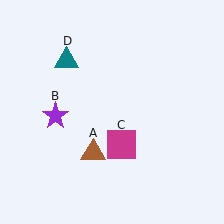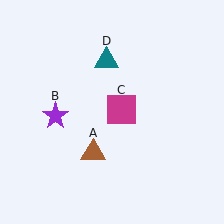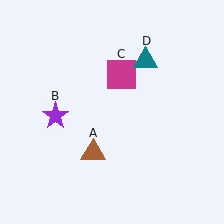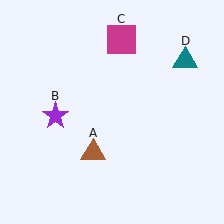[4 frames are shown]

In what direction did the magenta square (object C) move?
The magenta square (object C) moved up.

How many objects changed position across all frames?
2 objects changed position: magenta square (object C), teal triangle (object D).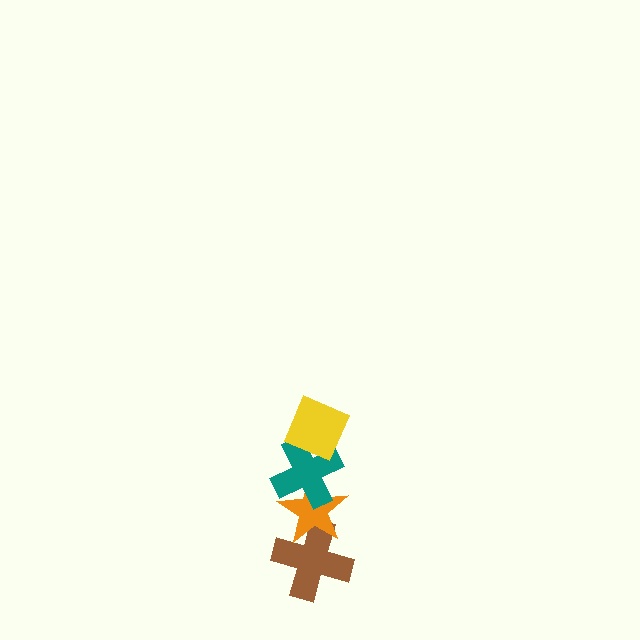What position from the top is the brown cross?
The brown cross is 4th from the top.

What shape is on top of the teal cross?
The yellow diamond is on top of the teal cross.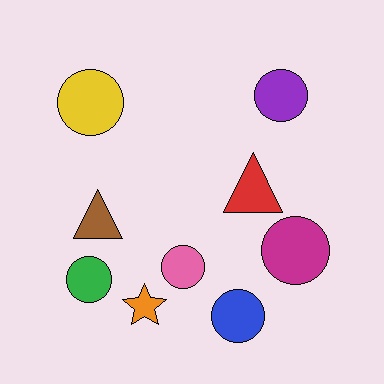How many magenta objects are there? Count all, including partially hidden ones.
There is 1 magenta object.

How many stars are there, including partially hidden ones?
There is 1 star.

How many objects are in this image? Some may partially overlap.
There are 9 objects.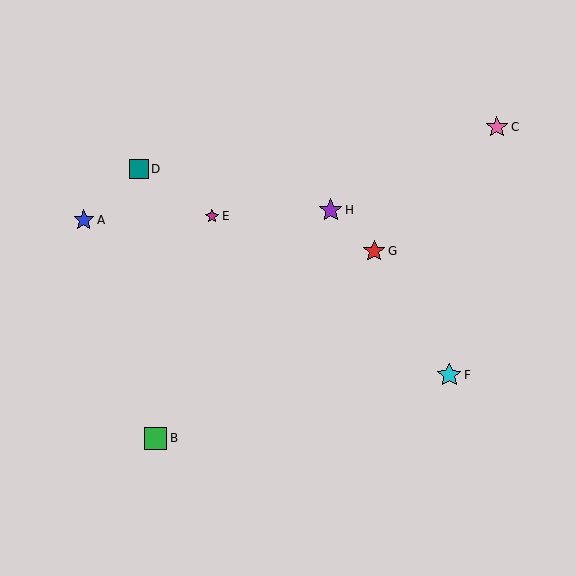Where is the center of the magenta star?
The center of the magenta star is at (212, 216).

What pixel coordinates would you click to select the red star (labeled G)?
Click at (374, 251) to select the red star G.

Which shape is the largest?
The cyan star (labeled F) is the largest.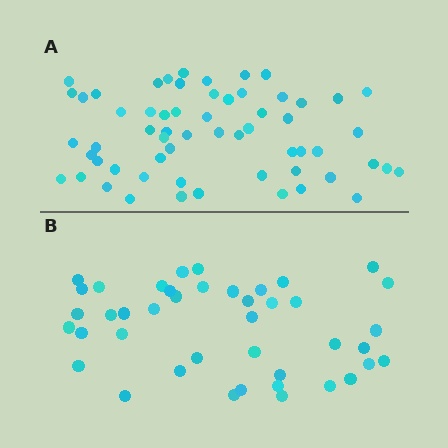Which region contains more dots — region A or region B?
Region A (the top region) has more dots.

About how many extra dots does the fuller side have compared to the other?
Region A has approximately 20 more dots than region B.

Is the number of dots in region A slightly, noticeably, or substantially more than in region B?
Region A has noticeably more, but not dramatically so. The ratio is roughly 1.4 to 1.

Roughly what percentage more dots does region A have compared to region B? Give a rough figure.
About 45% more.